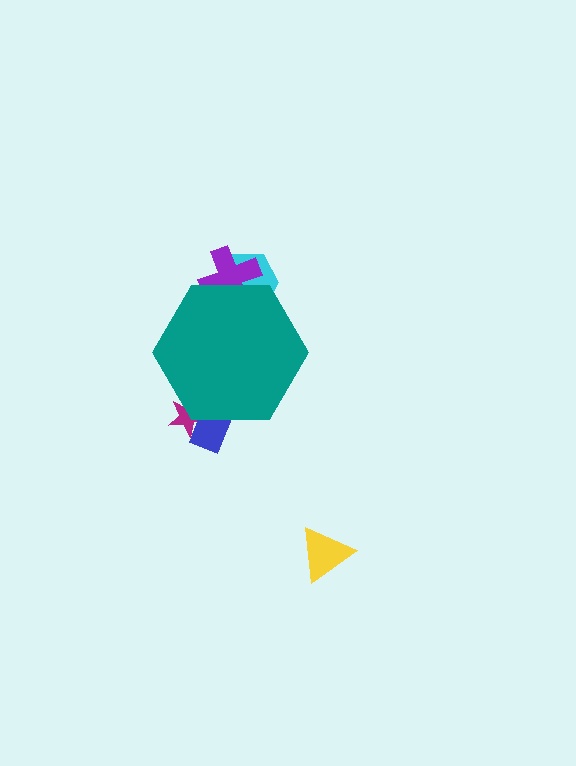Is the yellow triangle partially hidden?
No, the yellow triangle is fully visible.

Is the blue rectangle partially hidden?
Yes, the blue rectangle is partially hidden behind the teal hexagon.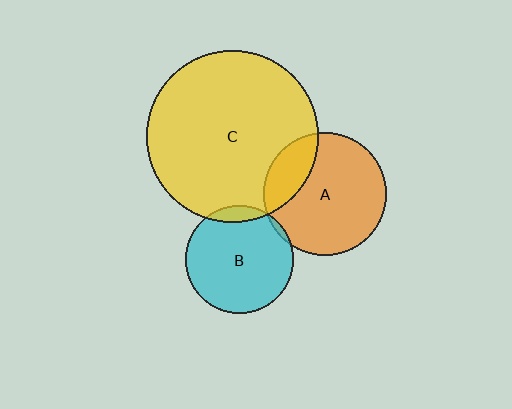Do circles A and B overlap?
Yes.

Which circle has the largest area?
Circle C (yellow).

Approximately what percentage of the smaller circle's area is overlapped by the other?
Approximately 5%.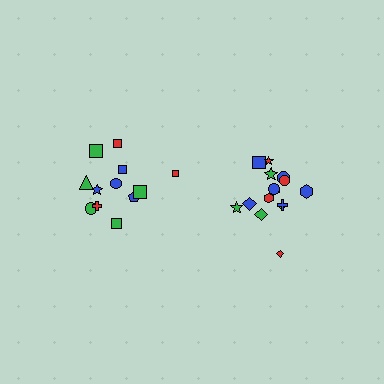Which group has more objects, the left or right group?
The right group.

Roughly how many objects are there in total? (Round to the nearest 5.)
Roughly 25 objects in total.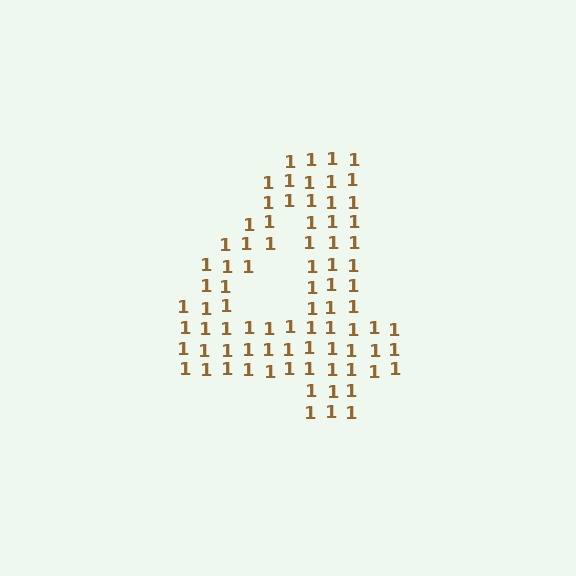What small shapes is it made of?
It is made of small digit 1's.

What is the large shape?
The large shape is the digit 4.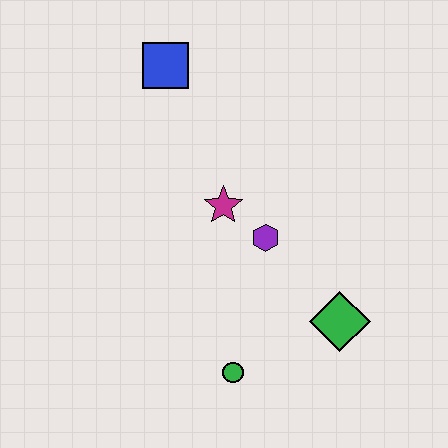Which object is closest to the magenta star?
The purple hexagon is closest to the magenta star.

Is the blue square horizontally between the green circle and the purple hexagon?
No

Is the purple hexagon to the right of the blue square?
Yes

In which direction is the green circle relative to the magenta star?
The green circle is below the magenta star.